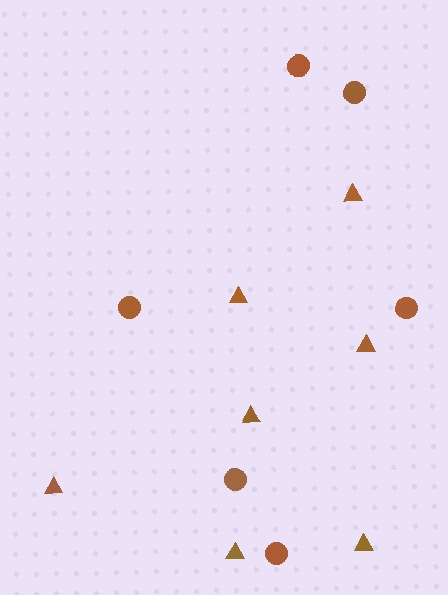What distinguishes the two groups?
There are 2 groups: one group of triangles (7) and one group of circles (6).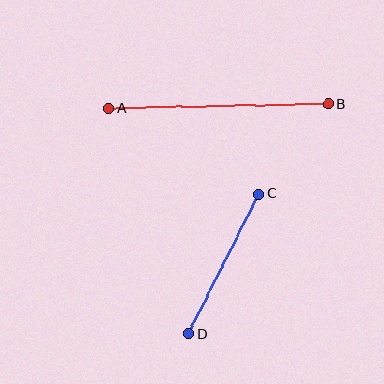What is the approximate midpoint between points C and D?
The midpoint is at approximately (224, 264) pixels.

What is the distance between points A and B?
The distance is approximately 220 pixels.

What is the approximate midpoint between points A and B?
The midpoint is at approximately (219, 107) pixels.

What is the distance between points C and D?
The distance is approximately 157 pixels.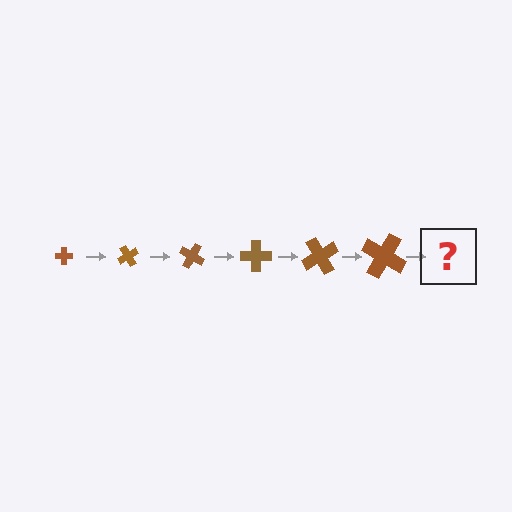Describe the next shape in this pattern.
It should be a cross, larger than the previous one and rotated 360 degrees from the start.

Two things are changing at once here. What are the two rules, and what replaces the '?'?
The two rules are that the cross grows larger each step and it rotates 60 degrees each step. The '?' should be a cross, larger than the previous one and rotated 360 degrees from the start.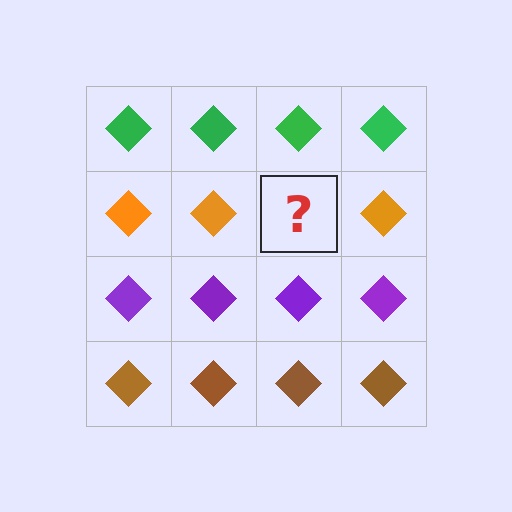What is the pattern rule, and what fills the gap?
The rule is that each row has a consistent color. The gap should be filled with an orange diamond.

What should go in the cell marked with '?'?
The missing cell should contain an orange diamond.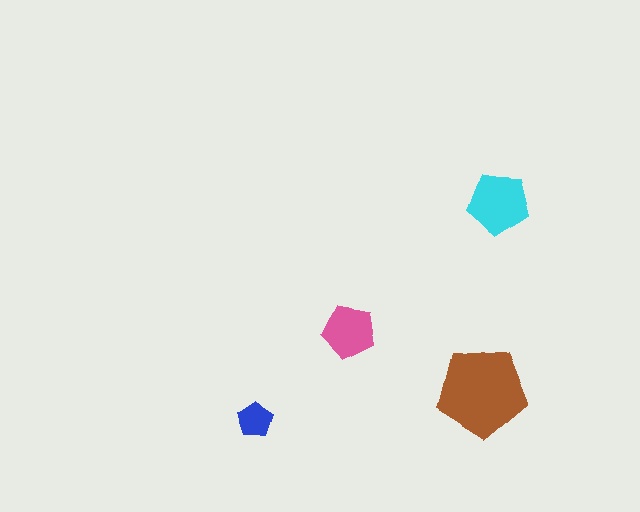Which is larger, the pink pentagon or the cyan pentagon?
The cyan one.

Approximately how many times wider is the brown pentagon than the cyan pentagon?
About 1.5 times wider.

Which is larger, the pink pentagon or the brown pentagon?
The brown one.